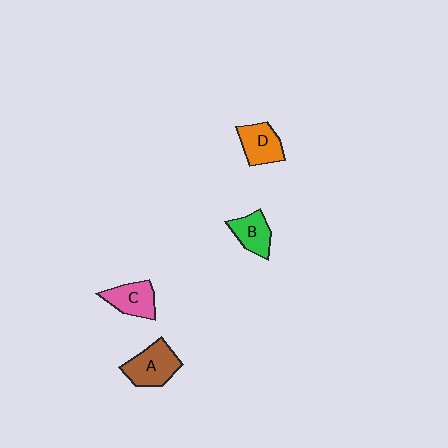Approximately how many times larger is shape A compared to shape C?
Approximately 1.2 times.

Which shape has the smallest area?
Shape B (green).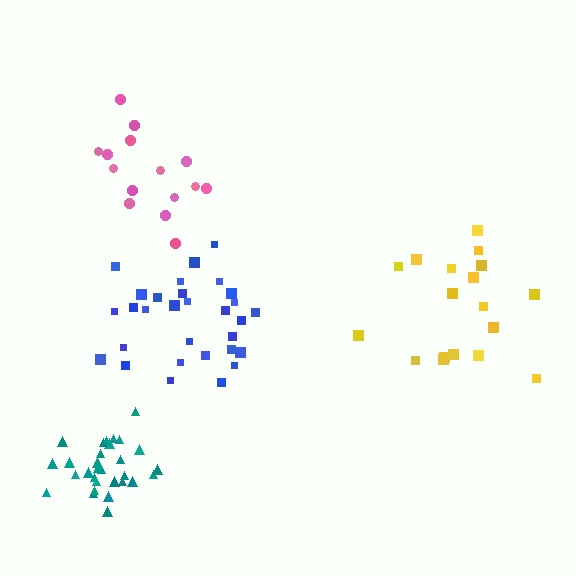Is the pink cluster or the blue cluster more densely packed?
Blue.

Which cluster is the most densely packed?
Teal.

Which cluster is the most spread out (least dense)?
Yellow.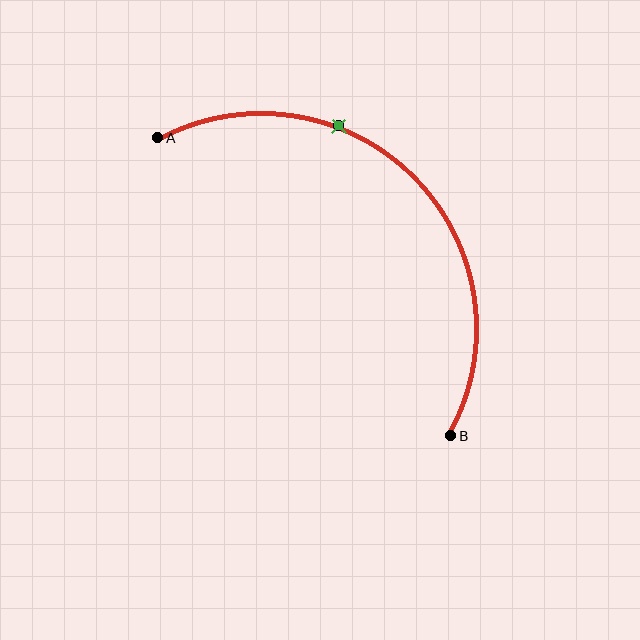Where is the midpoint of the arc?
The arc midpoint is the point on the curve farthest from the straight line joining A and B. It sits above and to the right of that line.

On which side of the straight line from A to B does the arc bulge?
The arc bulges above and to the right of the straight line connecting A and B.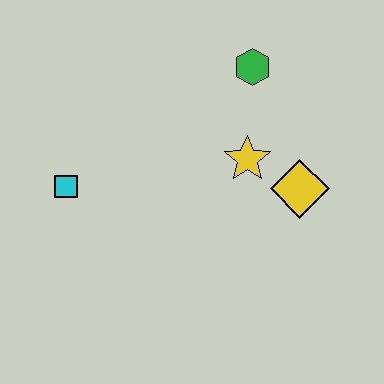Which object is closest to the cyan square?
The yellow star is closest to the cyan square.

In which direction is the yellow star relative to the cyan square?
The yellow star is to the right of the cyan square.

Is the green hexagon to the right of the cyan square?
Yes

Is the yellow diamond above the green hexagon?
No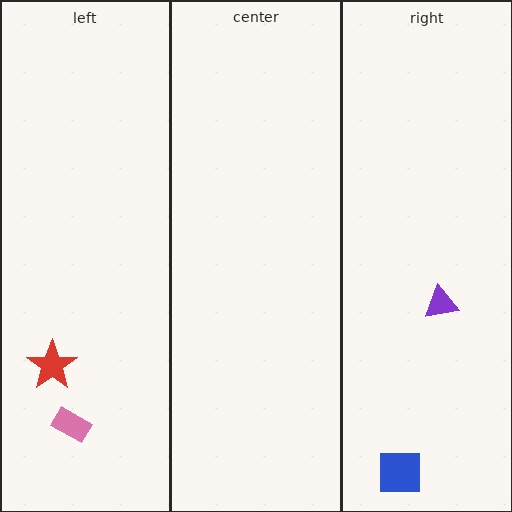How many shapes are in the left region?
2.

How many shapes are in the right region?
2.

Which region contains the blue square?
The right region.